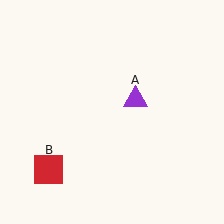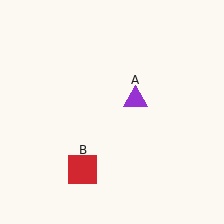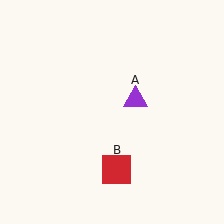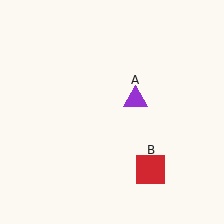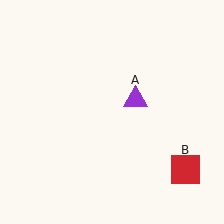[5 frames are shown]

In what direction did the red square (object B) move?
The red square (object B) moved right.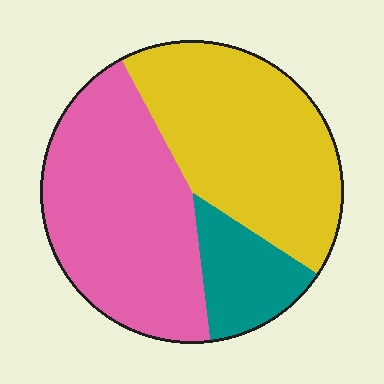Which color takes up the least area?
Teal, at roughly 15%.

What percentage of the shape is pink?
Pink covers about 45% of the shape.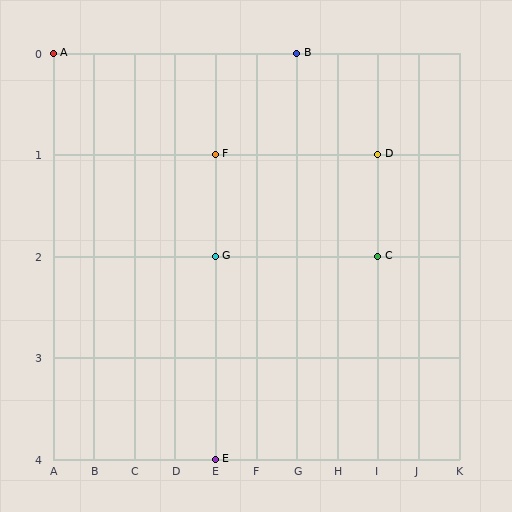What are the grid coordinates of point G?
Point G is at grid coordinates (E, 2).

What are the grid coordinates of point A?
Point A is at grid coordinates (A, 0).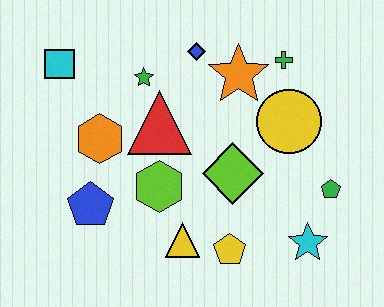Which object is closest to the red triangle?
The green star is closest to the red triangle.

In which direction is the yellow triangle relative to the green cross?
The yellow triangle is below the green cross.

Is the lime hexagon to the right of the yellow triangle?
No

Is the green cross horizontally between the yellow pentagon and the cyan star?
Yes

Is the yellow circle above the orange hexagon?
Yes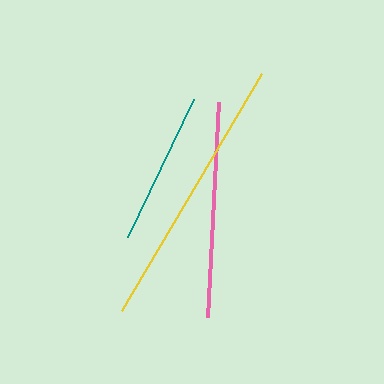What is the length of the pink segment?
The pink segment is approximately 216 pixels long.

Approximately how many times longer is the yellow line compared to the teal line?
The yellow line is approximately 1.8 times the length of the teal line.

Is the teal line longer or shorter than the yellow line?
The yellow line is longer than the teal line.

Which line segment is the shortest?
The teal line is the shortest at approximately 152 pixels.